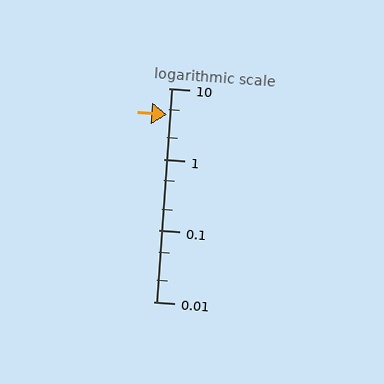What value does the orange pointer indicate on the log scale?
The pointer indicates approximately 4.3.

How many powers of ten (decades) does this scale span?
The scale spans 3 decades, from 0.01 to 10.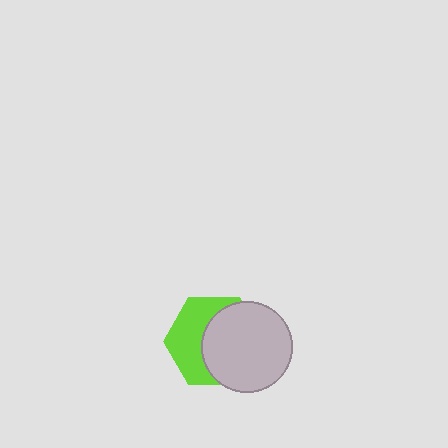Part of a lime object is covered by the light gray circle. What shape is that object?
It is a hexagon.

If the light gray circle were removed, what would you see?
You would see the complete lime hexagon.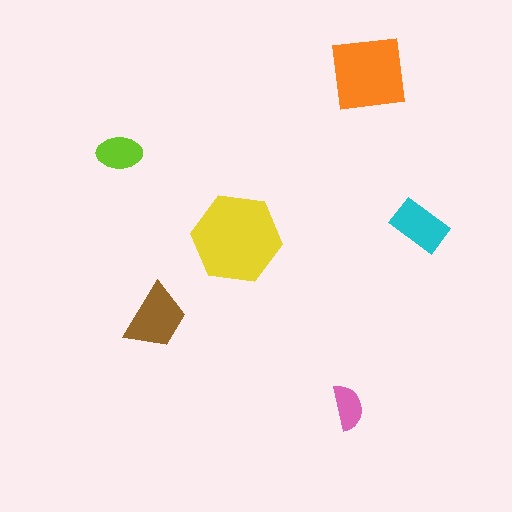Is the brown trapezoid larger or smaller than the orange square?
Smaller.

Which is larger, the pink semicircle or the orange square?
The orange square.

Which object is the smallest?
The pink semicircle.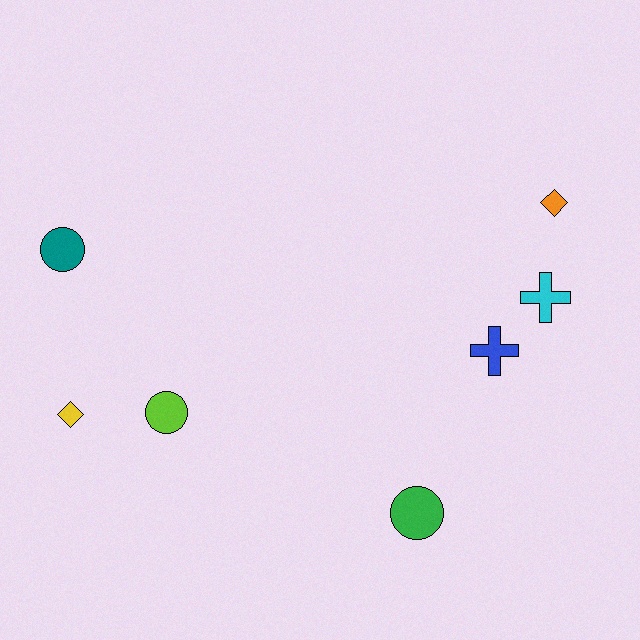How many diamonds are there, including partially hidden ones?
There are 2 diamonds.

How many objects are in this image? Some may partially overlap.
There are 7 objects.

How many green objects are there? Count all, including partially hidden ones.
There is 1 green object.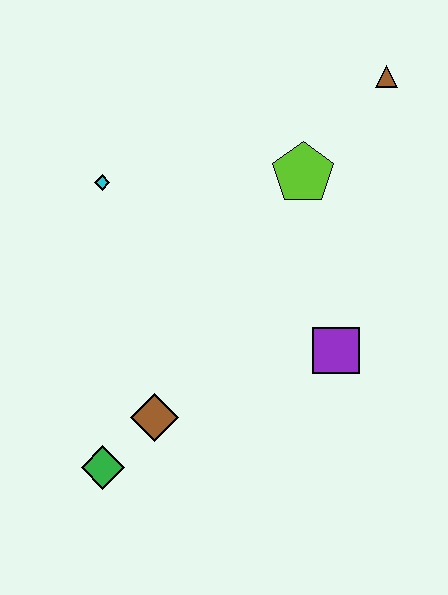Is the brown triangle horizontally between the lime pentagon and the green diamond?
No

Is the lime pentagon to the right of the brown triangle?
No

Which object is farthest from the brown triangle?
The green diamond is farthest from the brown triangle.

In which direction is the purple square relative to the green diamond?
The purple square is to the right of the green diamond.